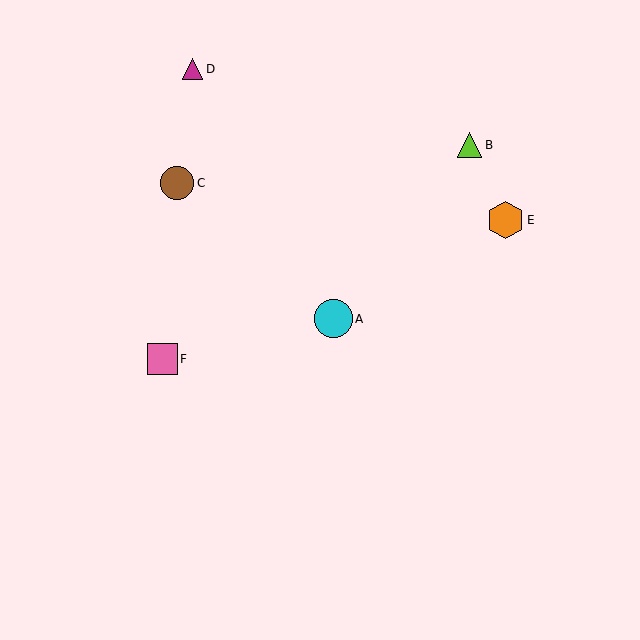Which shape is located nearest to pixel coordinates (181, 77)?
The magenta triangle (labeled D) at (192, 69) is nearest to that location.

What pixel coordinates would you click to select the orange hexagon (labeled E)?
Click at (506, 220) to select the orange hexagon E.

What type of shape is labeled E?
Shape E is an orange hexagon.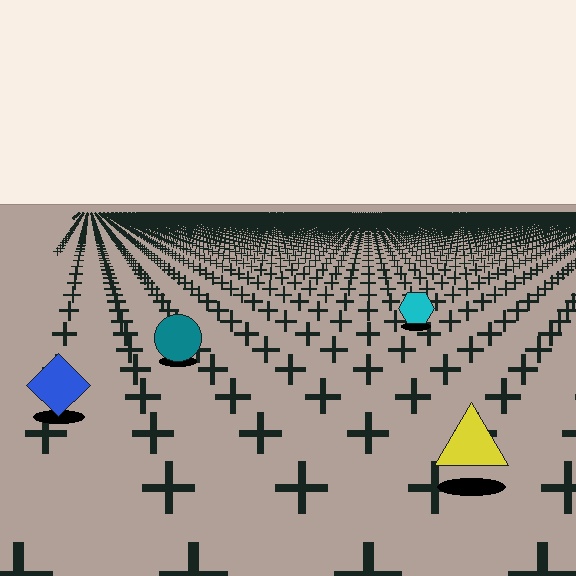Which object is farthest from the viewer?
The cyan hexagon is farthest from the viewer. It appears smaller and the ground texture around it is denser.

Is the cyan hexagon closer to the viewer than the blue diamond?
No. The blue diamond is closer — you can tell from the texture gradient: the ground texture is coarser near it.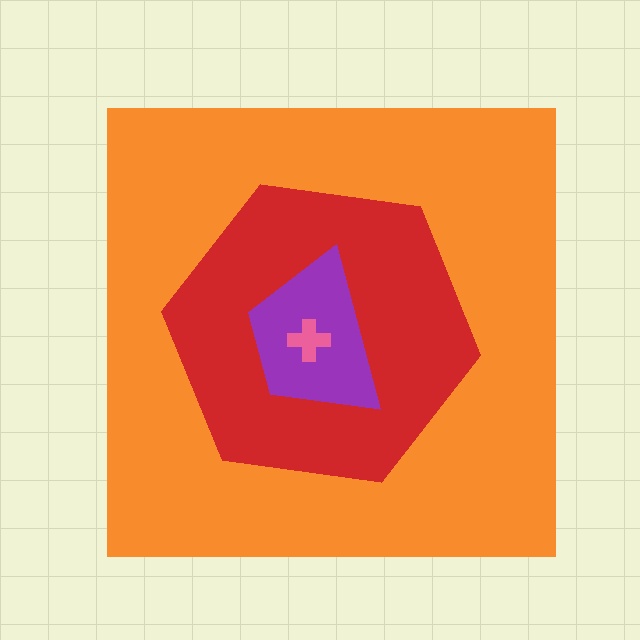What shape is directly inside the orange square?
The red hexagon.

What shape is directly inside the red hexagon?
The purple trapezoid.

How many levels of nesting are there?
4.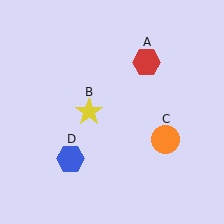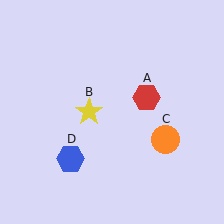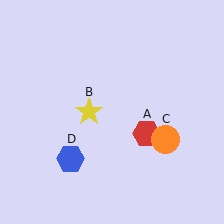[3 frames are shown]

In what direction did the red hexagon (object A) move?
The red hexagon (object A) moved down.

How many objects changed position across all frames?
1 object changed position: red hexagon (object A).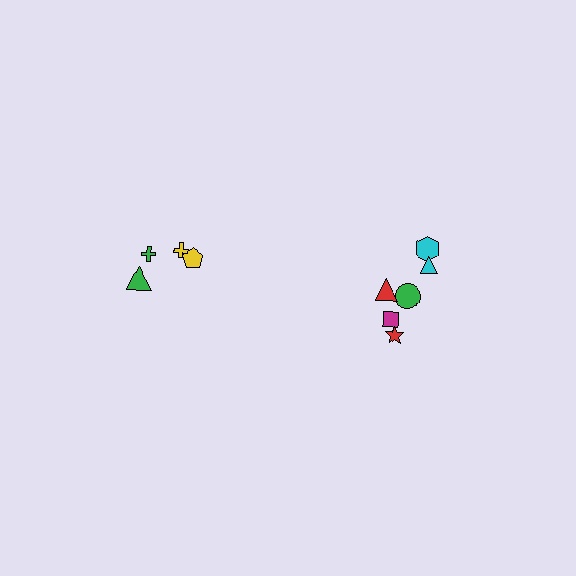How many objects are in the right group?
There are 6 objects.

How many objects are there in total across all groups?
There are 10 objects.